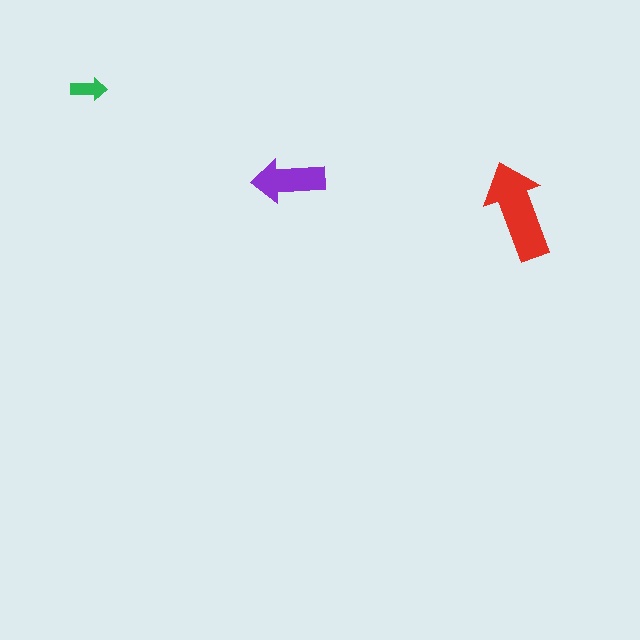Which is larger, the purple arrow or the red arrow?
The red one.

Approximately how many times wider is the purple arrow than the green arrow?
About 2 times wider.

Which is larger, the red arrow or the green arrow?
The red one.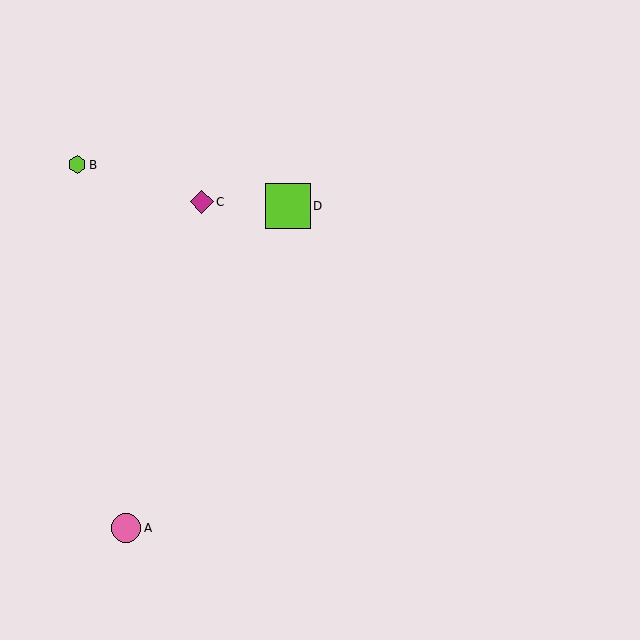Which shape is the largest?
The lime square (labeled D) is the largest.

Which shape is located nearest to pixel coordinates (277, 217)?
The lime square (labeled D) at (288, 206) is nearest to that location.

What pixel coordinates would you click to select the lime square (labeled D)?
Click at (288, 206) to select the lime square D.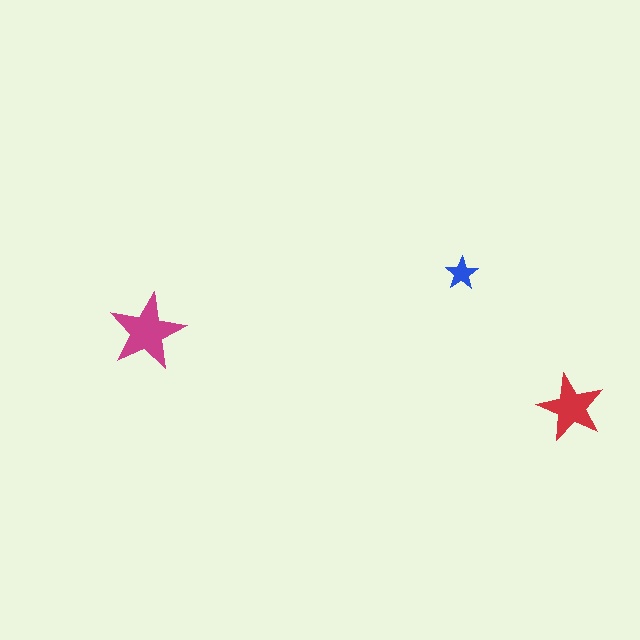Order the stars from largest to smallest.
the magenta one, the red one, the blue one.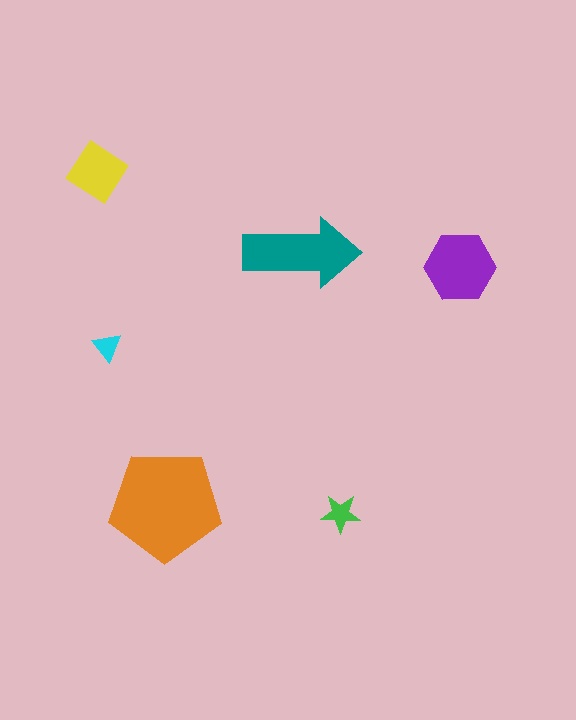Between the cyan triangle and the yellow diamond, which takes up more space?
The yellow diamond.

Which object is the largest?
The orange pentagon.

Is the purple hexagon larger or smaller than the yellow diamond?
Larger.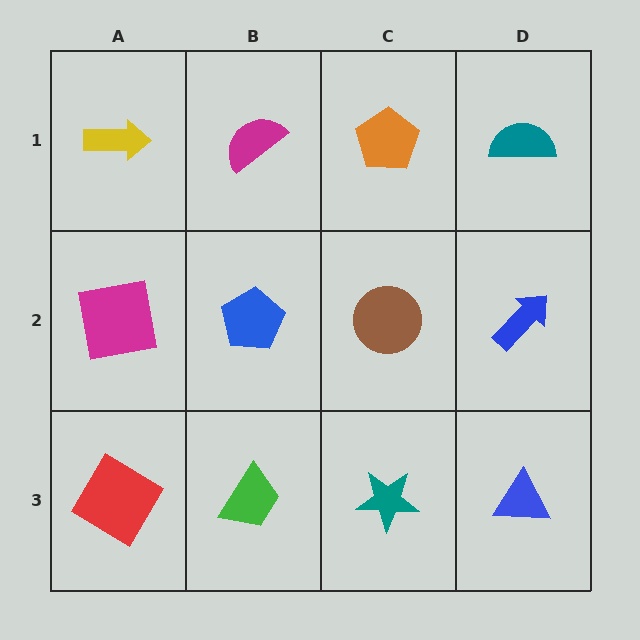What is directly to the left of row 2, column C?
A blue pentagon.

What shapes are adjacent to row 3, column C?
A brown circle (row 2, column C), a green trapezoid (row 3, column B), a blue triangle (row 3, column D).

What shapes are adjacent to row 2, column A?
A yellow arrow (row 1, column A), a red diamond (row 3, column A), a blue pentagon (row 2, column B).